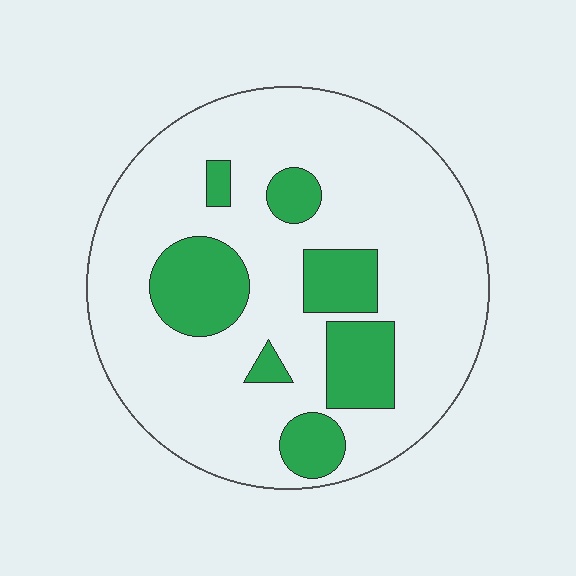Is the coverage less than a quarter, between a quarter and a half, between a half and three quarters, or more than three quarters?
Less than a quarter.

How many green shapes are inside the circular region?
7.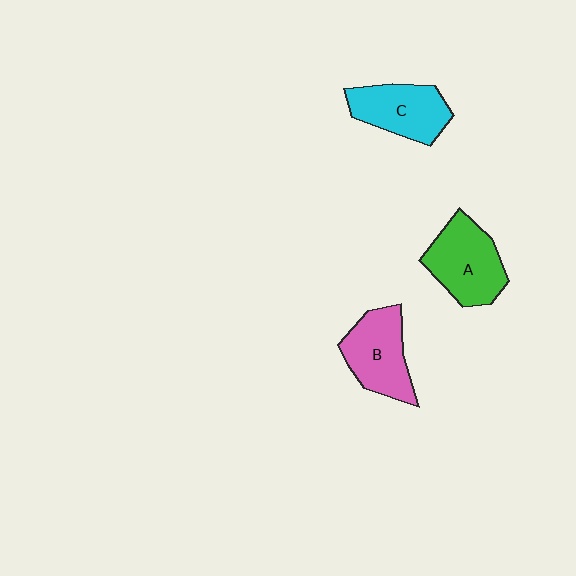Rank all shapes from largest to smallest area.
From largest to smallest: A (green), B (pink), C (cyan).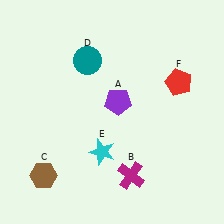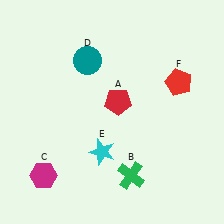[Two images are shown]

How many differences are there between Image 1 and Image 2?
There are 3 differences between the two images.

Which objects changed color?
A changed from purple to red. B changed from magenta to green. C changed from brown to magenta.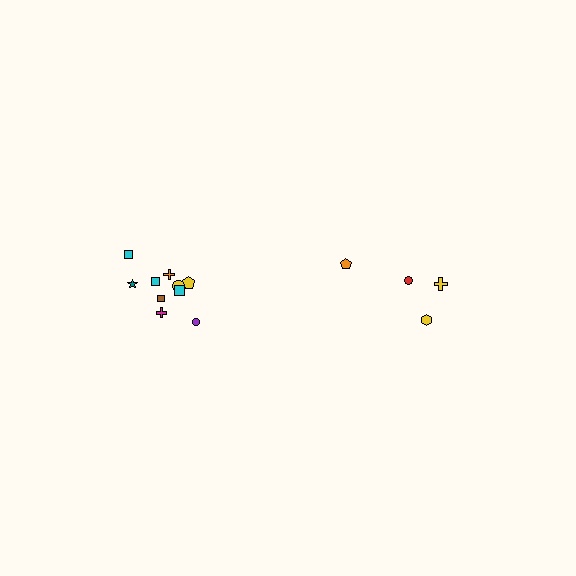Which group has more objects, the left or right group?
The left group.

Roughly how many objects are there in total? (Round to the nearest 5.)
Roughly 15 objects in total.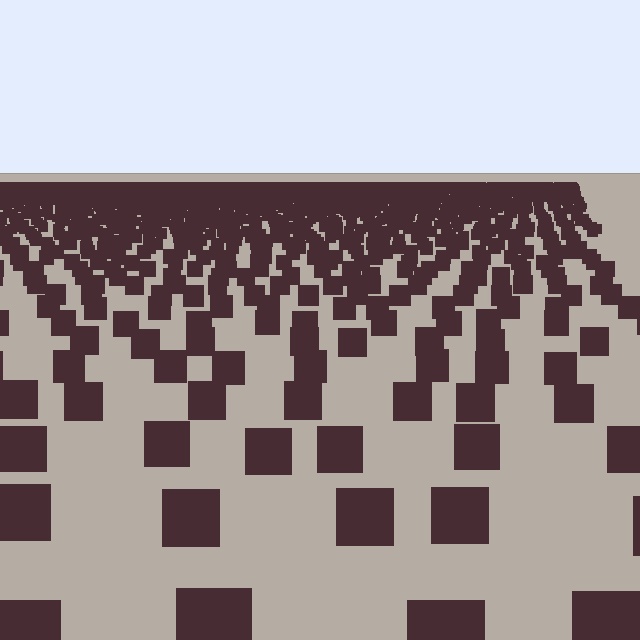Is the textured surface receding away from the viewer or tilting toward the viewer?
The surface is receding away from the viewer. Texture elements get smaller and denser toward the top.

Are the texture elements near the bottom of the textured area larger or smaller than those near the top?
Larger. Near the bottom, elements are closer to the viewer and appear at a bigger on-screen size.